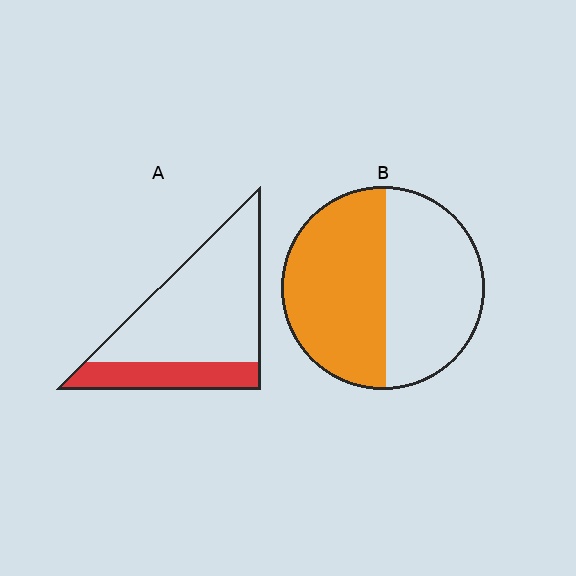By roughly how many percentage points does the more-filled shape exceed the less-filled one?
By roughly 25 percentage points (B over A).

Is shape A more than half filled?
No.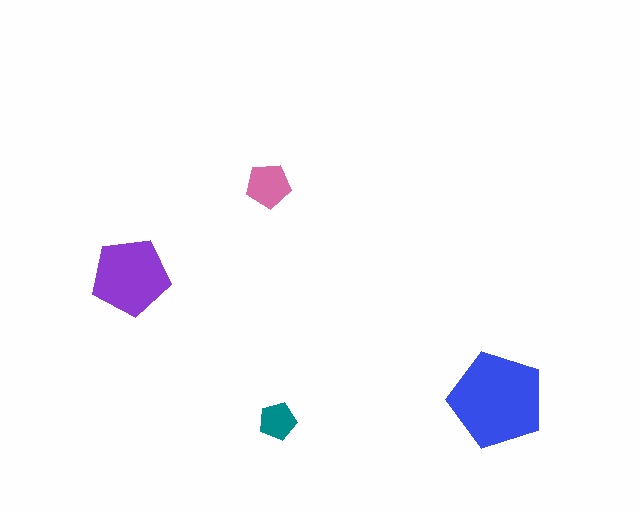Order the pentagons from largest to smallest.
the blue one, the purple one, the pink one, the teal one.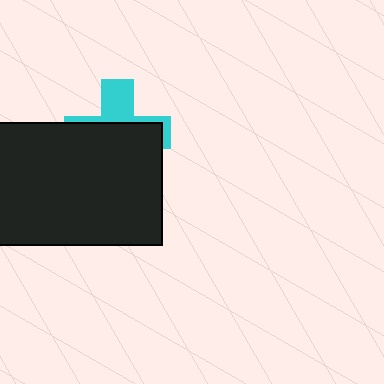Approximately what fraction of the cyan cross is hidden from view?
Roughly 66% of the cyan cross is hidden behind the black rectangle.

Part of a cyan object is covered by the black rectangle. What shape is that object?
It is a cross.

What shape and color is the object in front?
The object in front is a black rectangle.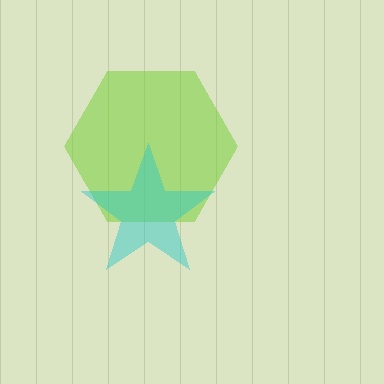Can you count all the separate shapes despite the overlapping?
Yes, there are 2 separate shapes.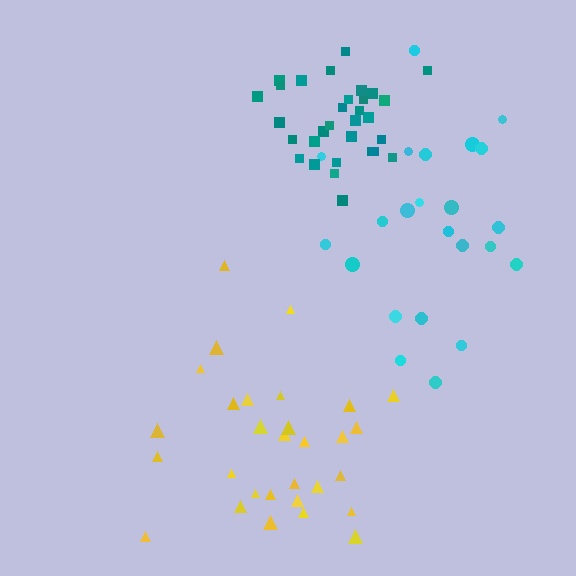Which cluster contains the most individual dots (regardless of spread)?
Teal (31).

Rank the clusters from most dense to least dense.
teal, yellow, cyan.